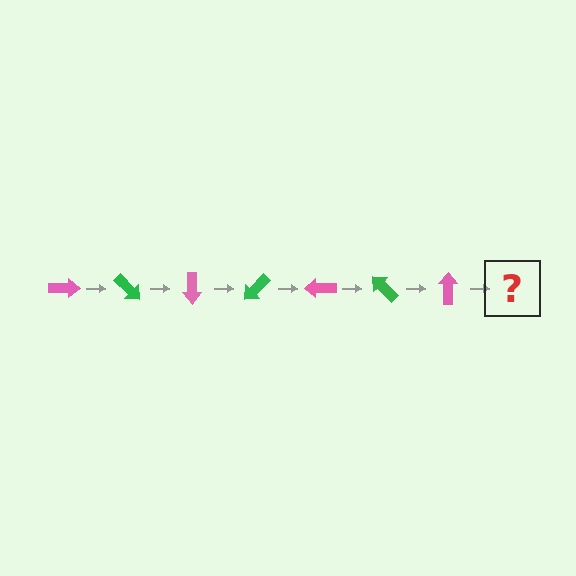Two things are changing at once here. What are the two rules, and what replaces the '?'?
The two rules are that it rotates 45 degrees each step and the color cycles through pink and green. The '?' should be a green arrow, rotated 315 degrees from the start.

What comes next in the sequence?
The next element should be a green arrow, rotated 315 degrees from the start.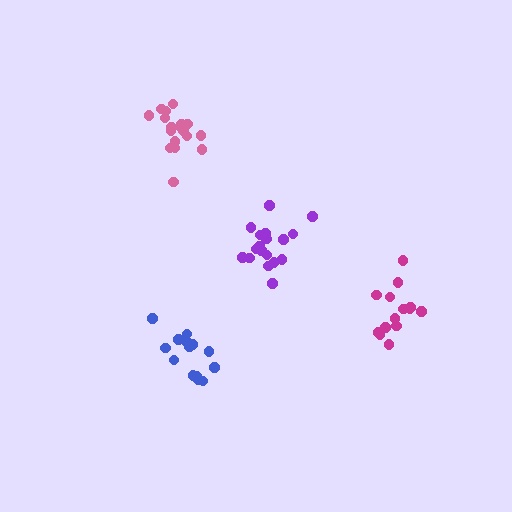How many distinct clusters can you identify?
There are 4 distinct clusters.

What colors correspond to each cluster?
The clusters are colored: purple, blue, magenta, pink.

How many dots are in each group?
Group 1: 18 dots, Group 2: 14 dots, Group 3: 14 dots, Group 4: 18 dots (64 total).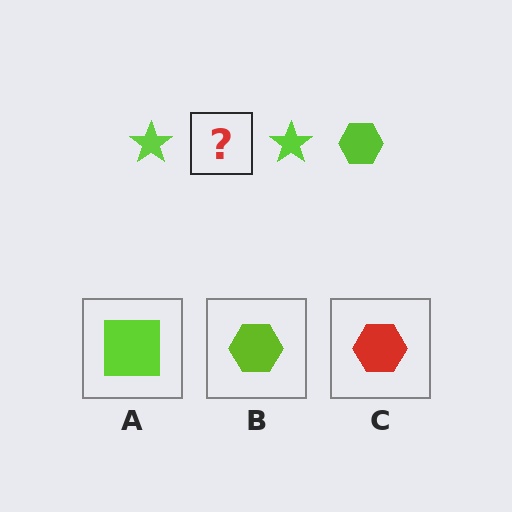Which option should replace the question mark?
Option B.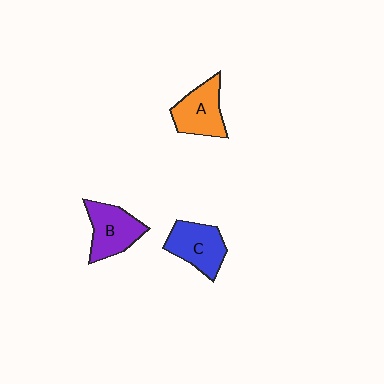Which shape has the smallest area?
Shape A (orange).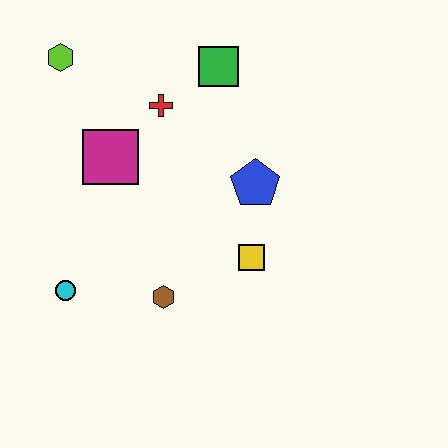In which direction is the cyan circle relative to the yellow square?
The cyan circle is to the left of the yellow square.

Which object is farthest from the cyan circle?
The green square is farthest from the cyan circle.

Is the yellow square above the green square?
No